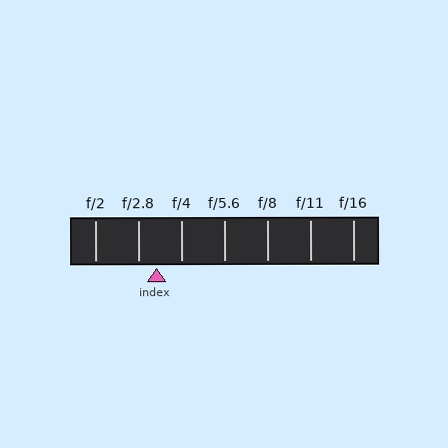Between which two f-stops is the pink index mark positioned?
The index mark is between f/2.8 and f/4.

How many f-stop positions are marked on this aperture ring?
There are 7 f-stop positions marked.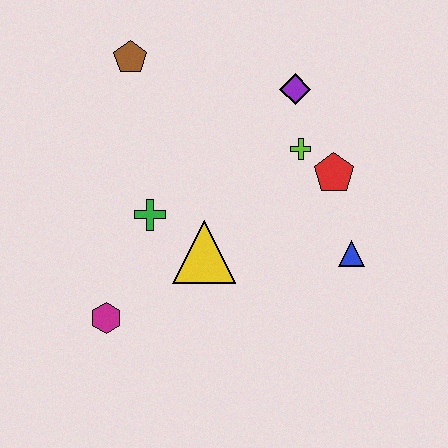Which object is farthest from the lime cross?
The magenta hexagon is farthest from the lime cross.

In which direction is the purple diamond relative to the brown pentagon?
The purple diamond is to the right of the brown pentagon.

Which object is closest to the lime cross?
The red pentagon is closest to the lime cross.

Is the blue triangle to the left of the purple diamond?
No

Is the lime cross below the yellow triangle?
No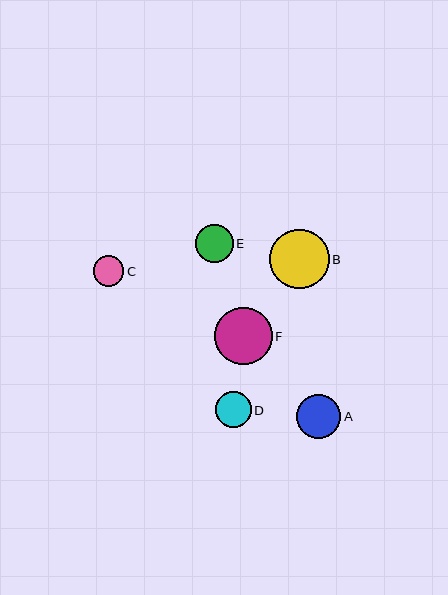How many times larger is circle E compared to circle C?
Circle E is approximately 1.2 times the size of circle C.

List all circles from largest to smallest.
From largest to smallest: B, F, A, E, D, C.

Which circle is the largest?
Circle B is the largest with a size of approximately 59 pixels.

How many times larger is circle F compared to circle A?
Circle F is approximately 1.3 times the size of circle A.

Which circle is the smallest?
Circle C is the smallest with a size of approximately 30 pixels.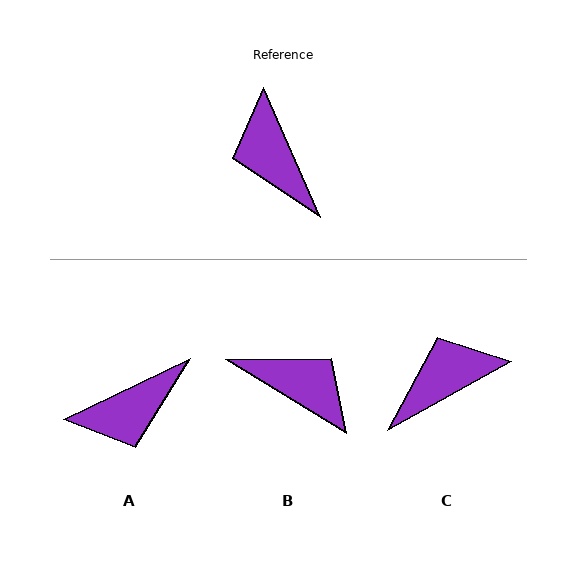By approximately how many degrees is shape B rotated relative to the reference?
Approximately 145 degrees clockwise.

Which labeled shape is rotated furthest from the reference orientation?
B, about 145 degrees away.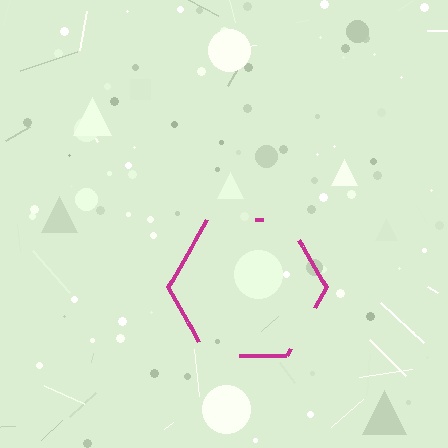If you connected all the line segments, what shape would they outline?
They would outline a hexagon.